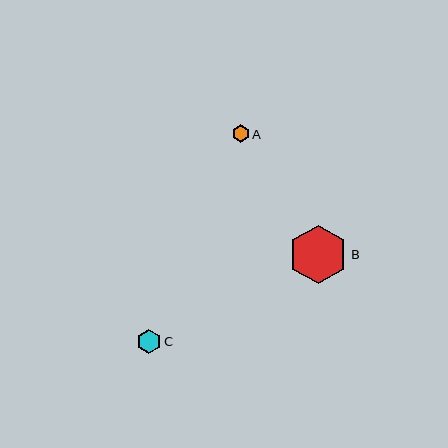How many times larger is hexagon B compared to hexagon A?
Hexagon B is approximately 3.3 times the size of hexagon A.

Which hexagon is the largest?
Hexagon B is the largest with a size of approximately 59 pixels.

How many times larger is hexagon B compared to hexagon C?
Hexagon B is approximately 2.4 times the size of hexagon C.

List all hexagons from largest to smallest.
From largest to smallest: B, C, A.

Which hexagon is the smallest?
Hexagon A is the smallest with a size of approximately 18 pixels.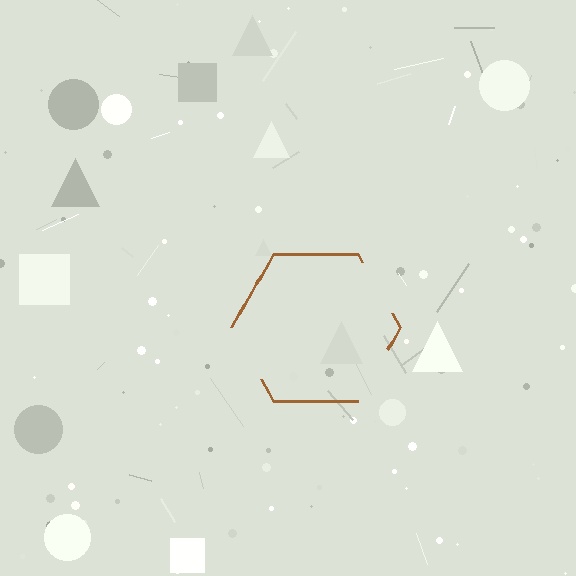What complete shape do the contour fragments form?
The contour fragments form a hexagon.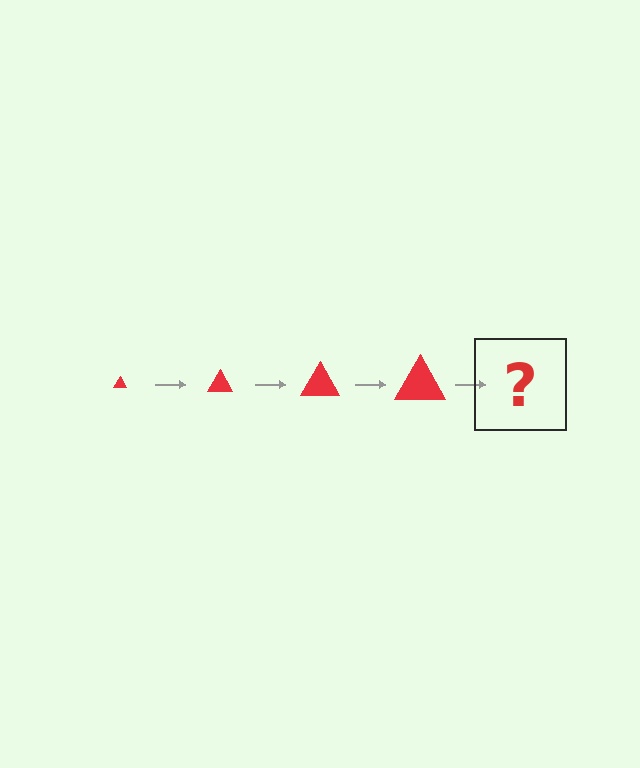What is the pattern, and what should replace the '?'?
The pattern is that the triangle gets progressively larger each step. The '?' should be a red triangle, larger than the previous one.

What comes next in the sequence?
The next element should be a red triangle, larger than the previous one.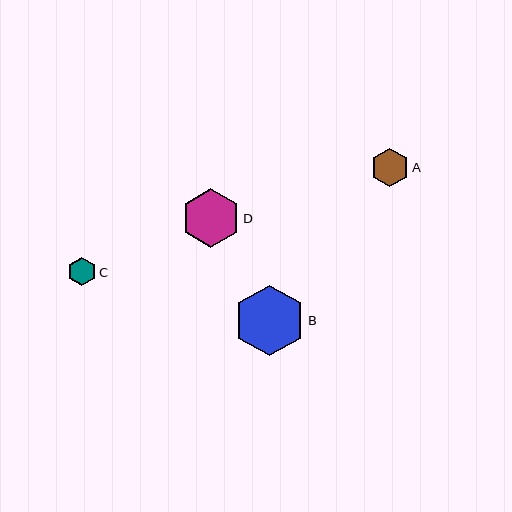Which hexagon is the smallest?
Hexagon C is the smallest with a size of approximately 28 pixels.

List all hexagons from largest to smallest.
From largest to smallest: B, D, A, C.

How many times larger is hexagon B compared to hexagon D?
Hexagon B is approximately 1.2 times the size of hexagon D.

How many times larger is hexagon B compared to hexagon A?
Hexagon B is approximately 1.9 times the size of hexagon A.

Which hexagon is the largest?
Hexagon B is the largest with a size of approximately 71 pixels.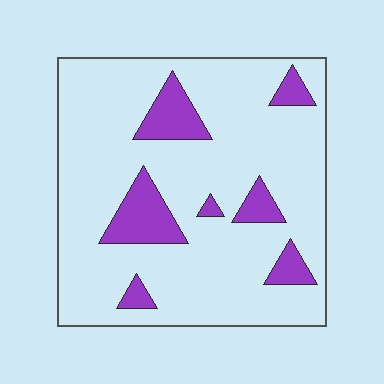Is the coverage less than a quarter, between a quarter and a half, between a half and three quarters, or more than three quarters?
Less than a quarter.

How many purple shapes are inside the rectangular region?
7.